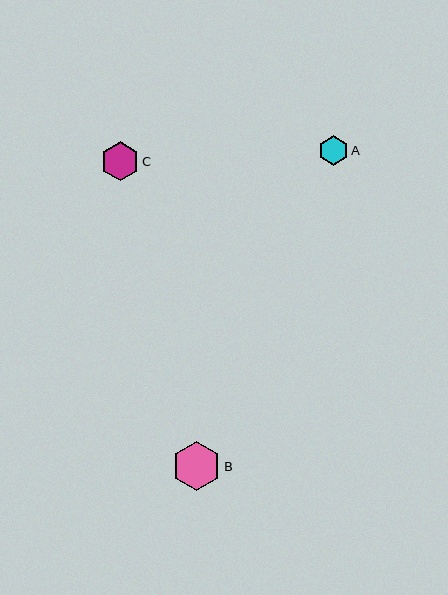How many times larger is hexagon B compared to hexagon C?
Hexagon B is approximately 1.3 times the size of hexagon C.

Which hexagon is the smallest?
Hexagon A is the smallest with a size of approximately 30 pixels.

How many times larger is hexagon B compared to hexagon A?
Hexagon B is approximately 1.7 times the size of hexagon A.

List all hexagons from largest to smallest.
From largest to smallest: B, C, A.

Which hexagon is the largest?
Hexagon B is the largest with a size of approximately 49 pixels.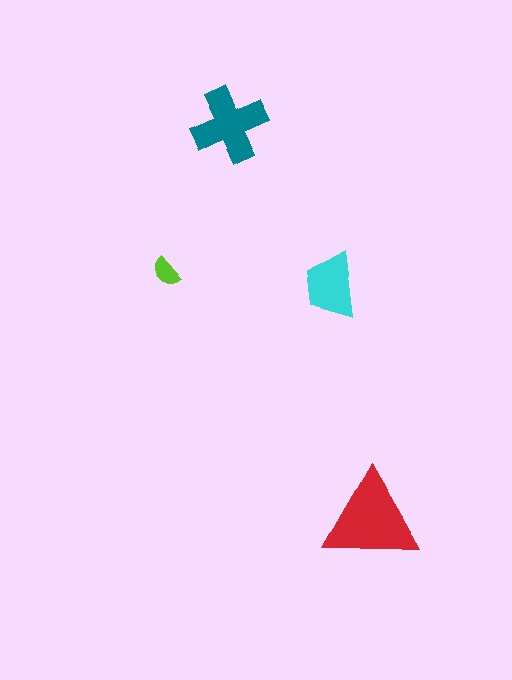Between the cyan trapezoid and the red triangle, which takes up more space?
The red triangle.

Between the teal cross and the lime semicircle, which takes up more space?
The teal cross.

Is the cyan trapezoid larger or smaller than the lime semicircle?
Larger.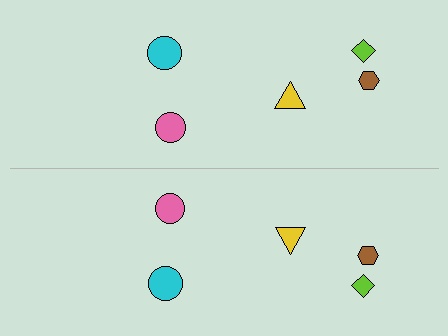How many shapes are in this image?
There are 10 shapes in this image.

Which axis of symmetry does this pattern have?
The pattern has a horizontal axis of symmetry running through the center of the image.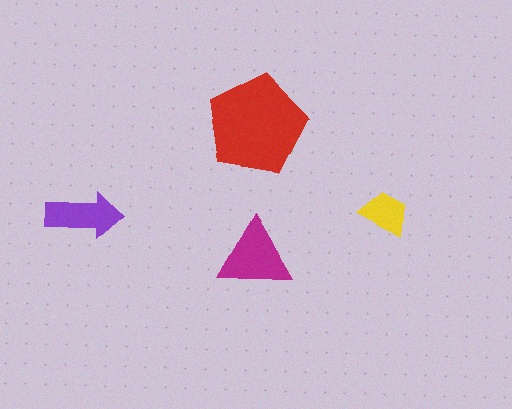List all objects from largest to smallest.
The red pentagon, the magenta triangle, the purple arrow, the yellow trapezoid.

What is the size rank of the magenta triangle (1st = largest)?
2nd.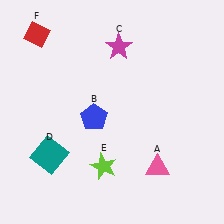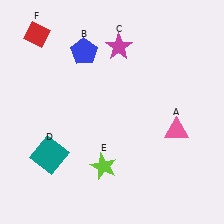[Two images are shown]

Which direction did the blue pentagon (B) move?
The blue pentagon (B) moved up.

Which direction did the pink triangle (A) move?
The pink triangle (A) moved up.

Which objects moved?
The objects that moved are: the pink triangle (A), the blue pentagon (B).